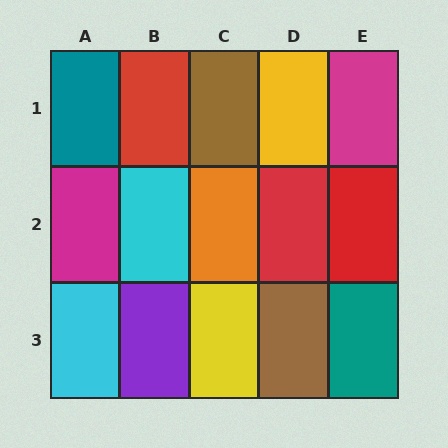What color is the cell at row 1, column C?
Brown.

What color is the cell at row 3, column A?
Cyan.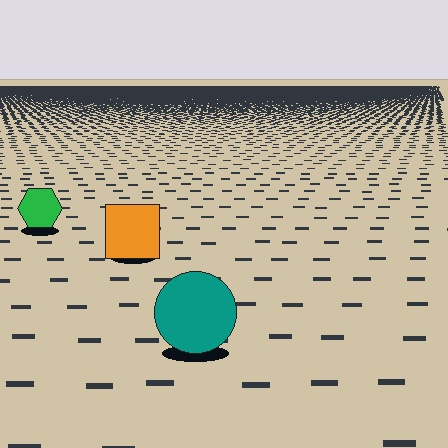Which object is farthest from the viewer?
The green hexagon is farthest from the viewer. It appears smaller and the ground texture around it is denser.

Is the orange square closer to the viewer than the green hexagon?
Yes. The orange square is closer — you can tell from the texture gradient: the ground texture is coarser near it.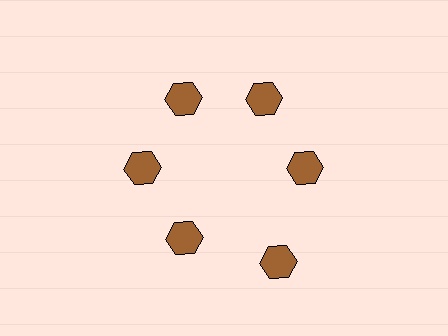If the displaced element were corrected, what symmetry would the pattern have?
It would have 6-fold rotational symmetry — the pattern would map onto itself every 60 degrees.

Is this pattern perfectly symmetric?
No. The 6 brown hexagons are arranged in a ring, but one element near the 5 o'clock position is pushed outward from the center, breaking the 6-fold rotational symmetry.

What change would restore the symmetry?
The symmetry would be restored by moving it inward, back onto the ring so that all 6 hexagons sit at equal angles and equal distance from the center.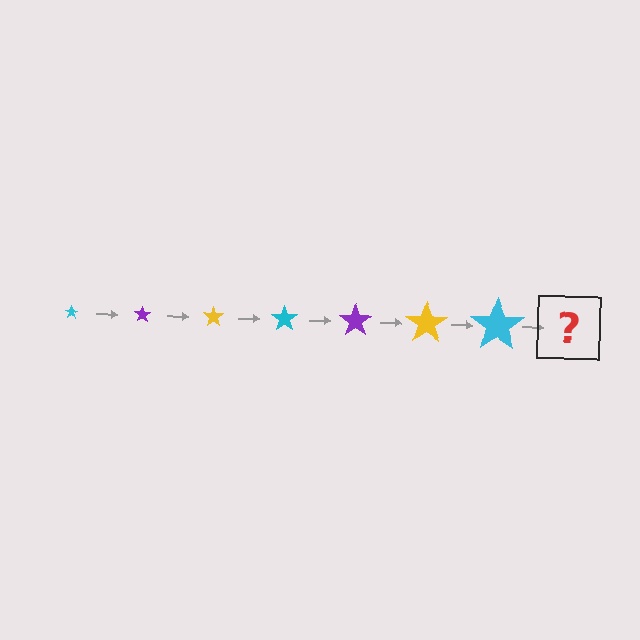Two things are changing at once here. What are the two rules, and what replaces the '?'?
The two rules are that the star grows larger each step and the color cycles through cyan, purple, and yellow. The '?' should be a purple star, larger than the previous one.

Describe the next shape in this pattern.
It should be a purple star, larger than the previous one.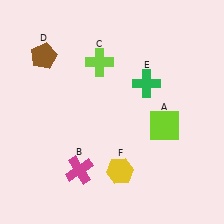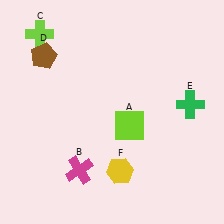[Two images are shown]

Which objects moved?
The objects that moved are: the lime square (A), the lime cross (C), the green cross (E).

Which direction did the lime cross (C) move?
The lime cross (C) moved left.